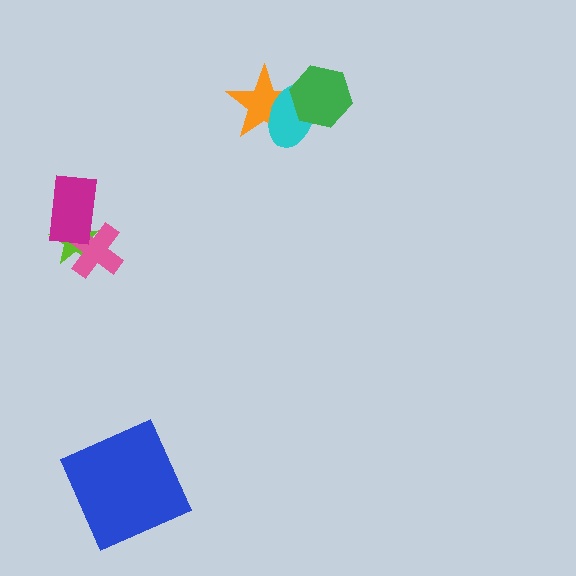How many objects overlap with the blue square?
0 objects overlap with the blue square.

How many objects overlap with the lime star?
2 objects overlap with the lime star.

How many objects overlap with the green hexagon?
2 objects overlap with the green hexagon.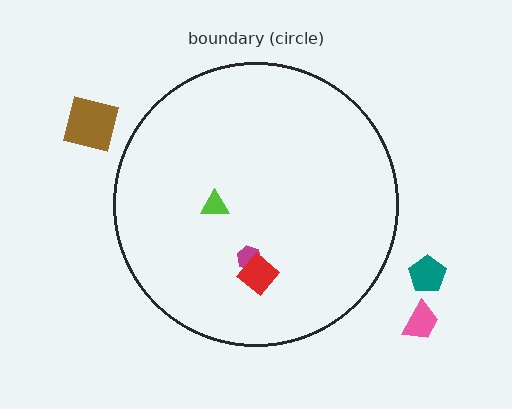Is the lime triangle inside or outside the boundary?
Inside.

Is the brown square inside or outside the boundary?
Outside.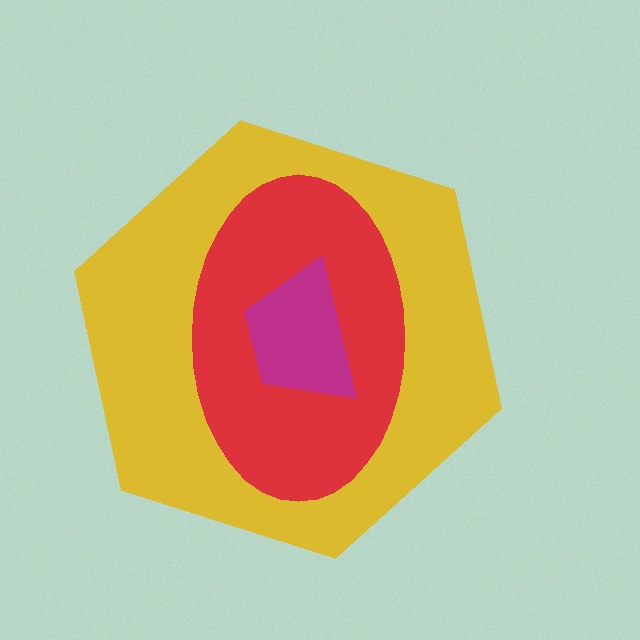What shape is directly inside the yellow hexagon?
The red ellipse.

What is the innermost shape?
The magenta trapezoid.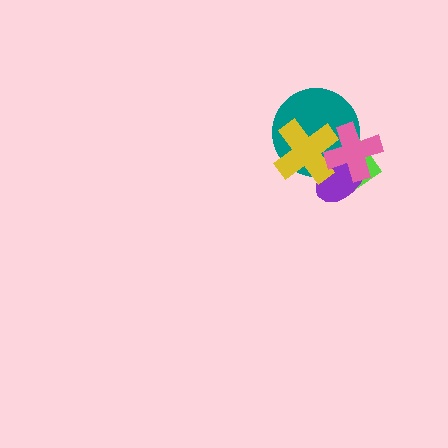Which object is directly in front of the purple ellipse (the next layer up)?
The yellow cross is directly in front of the purple ellipse.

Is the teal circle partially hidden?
Yes, it is partially covered by another shape.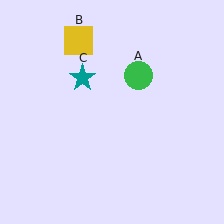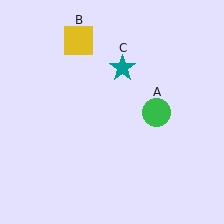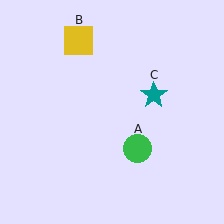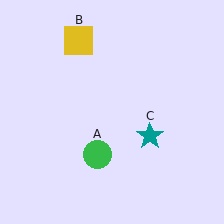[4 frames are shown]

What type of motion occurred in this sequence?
The green circle (object A), teal star (object C) rotated clockwise around the center of the scene.